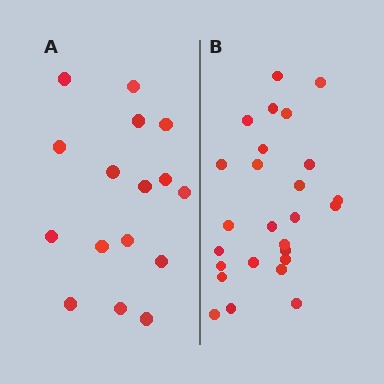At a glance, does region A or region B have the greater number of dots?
Region B (the right region) has more dots.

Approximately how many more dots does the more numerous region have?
Region B has roughly 10 or so more dots than region A.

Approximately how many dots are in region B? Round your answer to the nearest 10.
About 30 dots. (The exact count is 26, which rounds to 30.)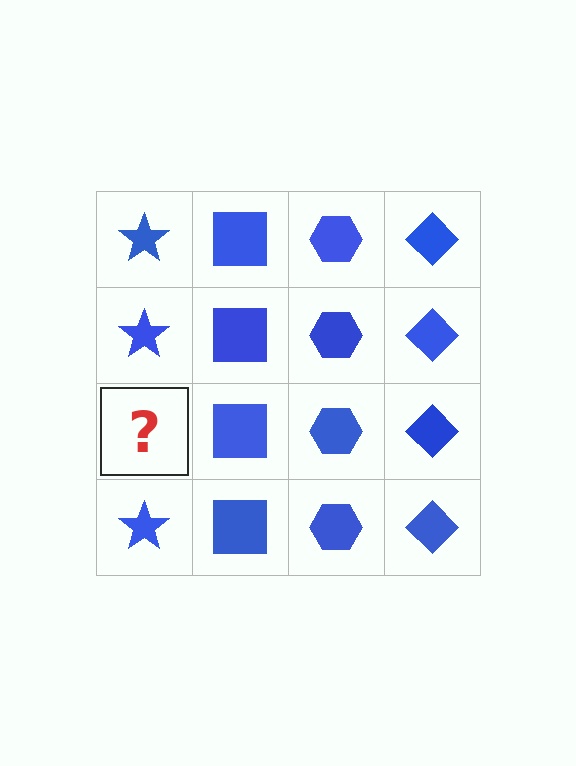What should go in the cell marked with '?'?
The missing cell should contain a blue star.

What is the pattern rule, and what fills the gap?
The rule is that each column has a consistent shape. The gap should be filled with a blue star.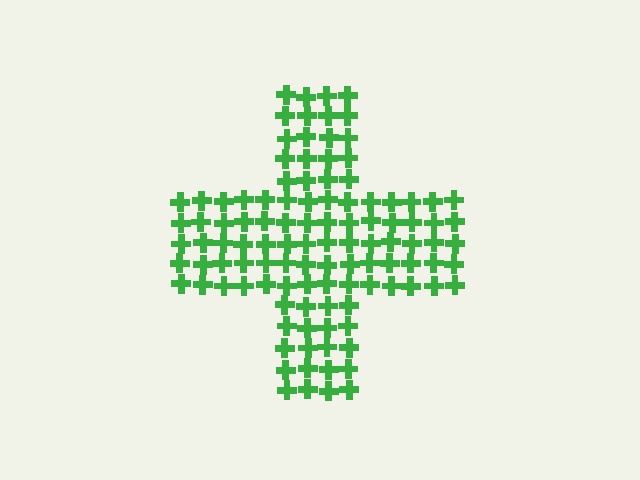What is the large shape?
The large shape is a cross.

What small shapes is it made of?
It is made of small crosses.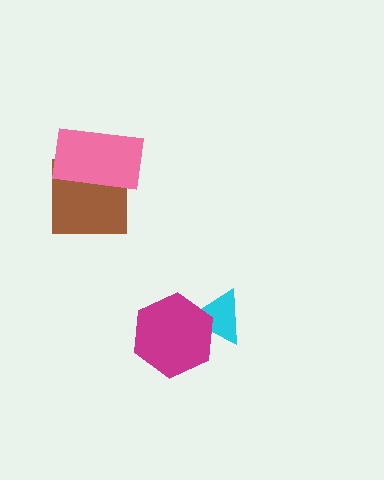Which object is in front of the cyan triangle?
The magenta hexagon is in front of the cyan triangle.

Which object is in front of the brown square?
The pink rectangle is in front of the brown square.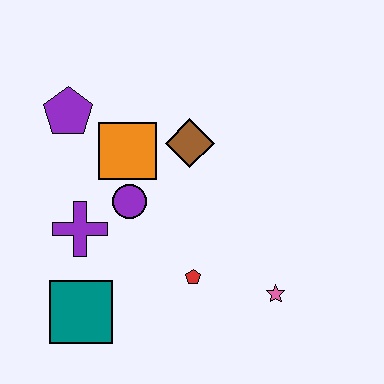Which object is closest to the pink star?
The red pentagon is closest to the pink star.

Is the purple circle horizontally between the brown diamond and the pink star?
No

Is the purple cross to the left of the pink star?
Yes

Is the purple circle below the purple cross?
No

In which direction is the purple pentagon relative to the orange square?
The purple pentagon is to the left of the orange square.